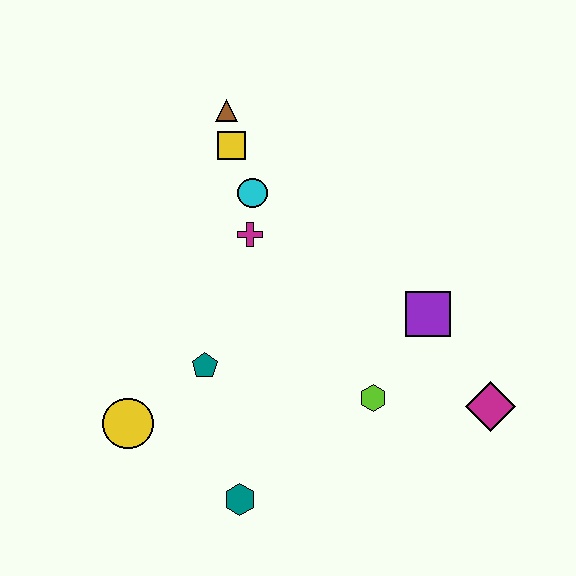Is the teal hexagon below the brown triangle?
Yes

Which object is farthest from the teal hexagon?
The brown triangle is farthest from the teal hexagon.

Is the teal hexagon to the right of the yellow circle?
Yes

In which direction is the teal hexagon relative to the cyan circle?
The teal hexagon is below the cyan circle.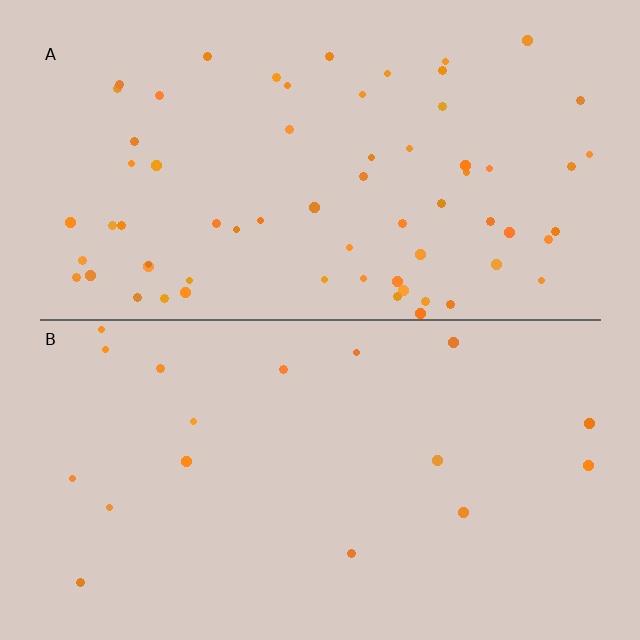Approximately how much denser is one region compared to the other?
Approximately 3.8× — region A over region B.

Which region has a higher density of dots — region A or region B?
A (the top).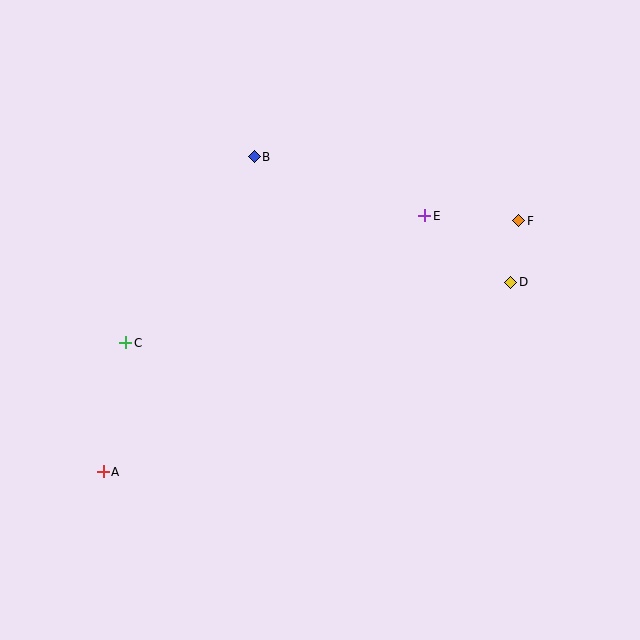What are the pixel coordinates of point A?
Point A is at (103, 472).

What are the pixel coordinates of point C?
Point C is at (126, 343).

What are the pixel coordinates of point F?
Point F is at (519, 221).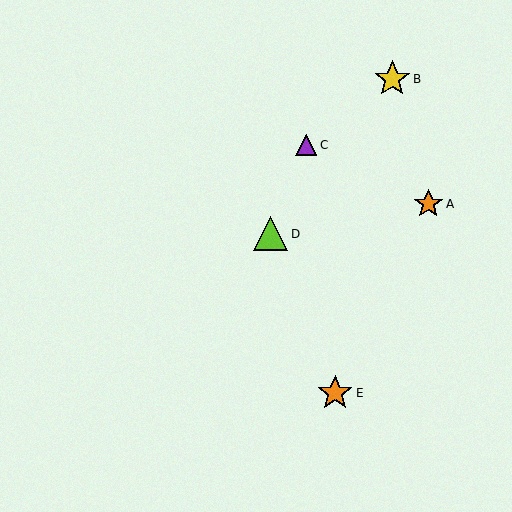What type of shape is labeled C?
Shape C is a purple triangle.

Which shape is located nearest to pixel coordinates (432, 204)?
The orange star (labeled A) at (428, 204) is nearest to that location.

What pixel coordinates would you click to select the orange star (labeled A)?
Click at (428, 204) to select the orange star A.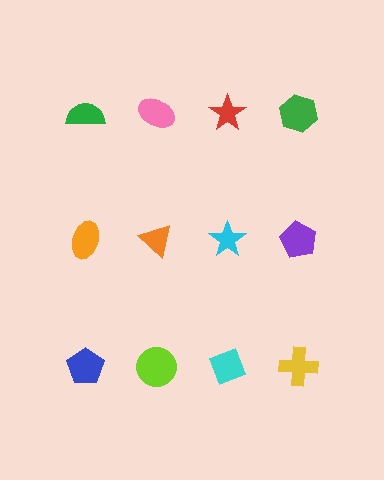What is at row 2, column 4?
A purple pentagon.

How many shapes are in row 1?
4 shapes.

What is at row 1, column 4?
A green hexagon.